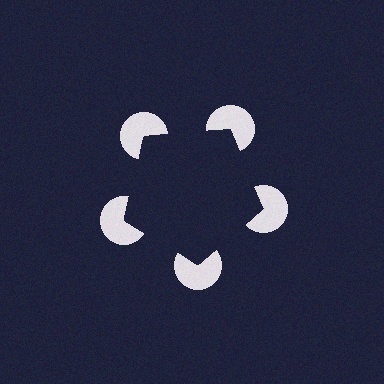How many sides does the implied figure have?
5 sides.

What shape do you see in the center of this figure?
An illusory pentagon — its edges are inferred from the aligned wedge cuts in the pac-man discs, not physically drawn.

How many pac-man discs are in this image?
There are 5 — one at each vertex of the illusory pentagon.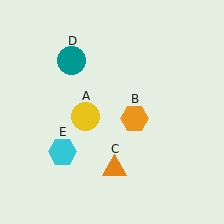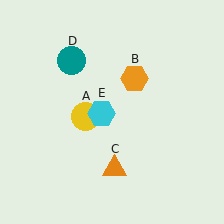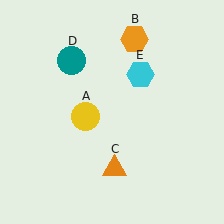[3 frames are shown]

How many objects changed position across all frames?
2 objects changed position: orange hexagon (object B), cyan hexagon (object E).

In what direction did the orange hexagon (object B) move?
The orange hexagon (object B) moved up.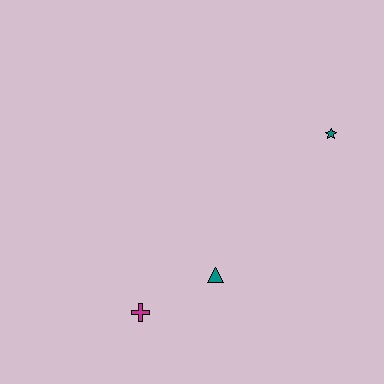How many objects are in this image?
There are 3 objects.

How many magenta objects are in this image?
There is 1 magenta object.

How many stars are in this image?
There is 1 star.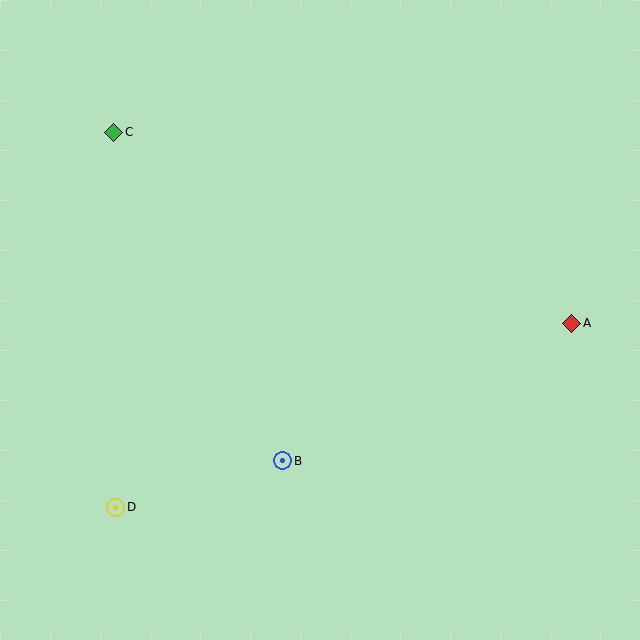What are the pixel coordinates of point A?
Point A is at (572, 323).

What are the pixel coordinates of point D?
Point D is at (116, 507).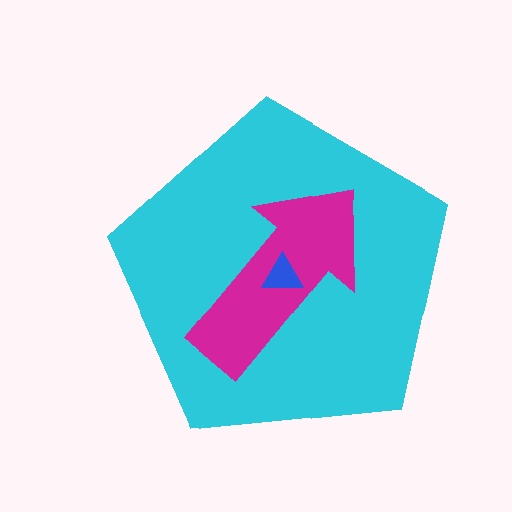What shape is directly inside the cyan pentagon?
The magenta arrow.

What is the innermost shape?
The blue triangle.